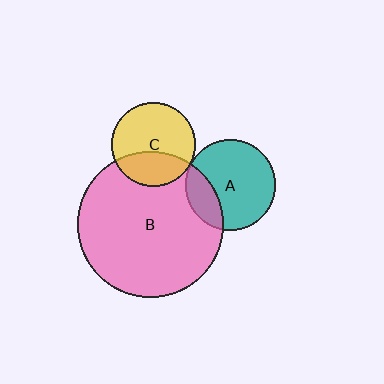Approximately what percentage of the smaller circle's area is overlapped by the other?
Approximately 25%.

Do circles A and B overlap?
Yes.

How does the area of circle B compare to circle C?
Approximately 3.0 times.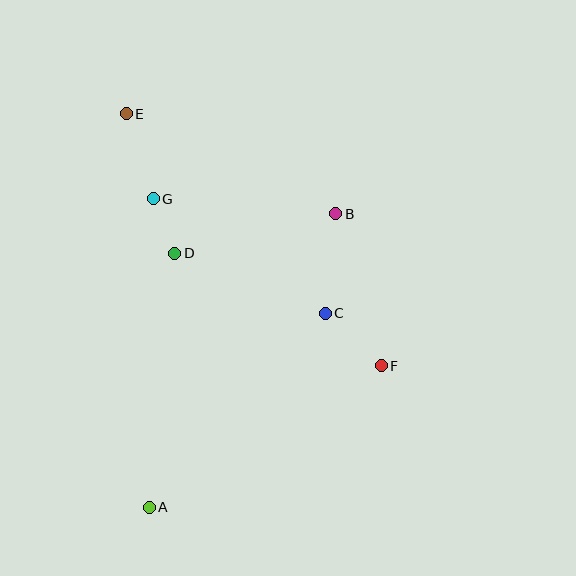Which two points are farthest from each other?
Points A and E are farthest from each other.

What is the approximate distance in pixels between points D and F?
The distance between D and F is approximately 235 pixels.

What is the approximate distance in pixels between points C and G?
The distance between C and G is approximately 206 pixels.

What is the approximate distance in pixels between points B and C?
The distance between B and C is approximately 100 pixels.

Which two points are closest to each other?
Points D and G are closest to each other.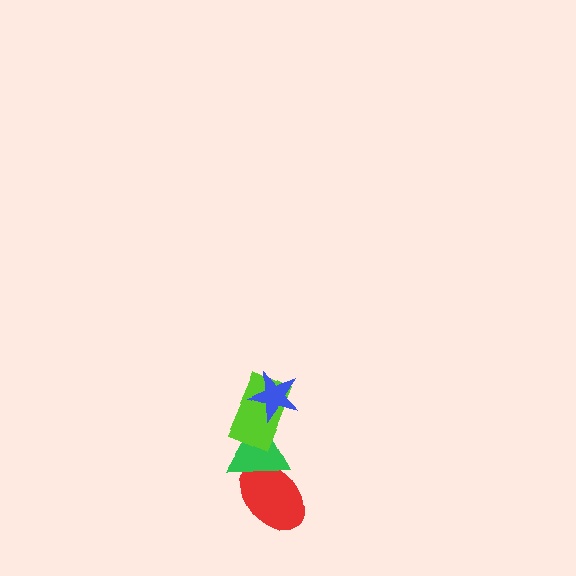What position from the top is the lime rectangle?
The lime rectangle is 2nd from the top.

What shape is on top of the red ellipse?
The green triangle is on top of the red ellipse.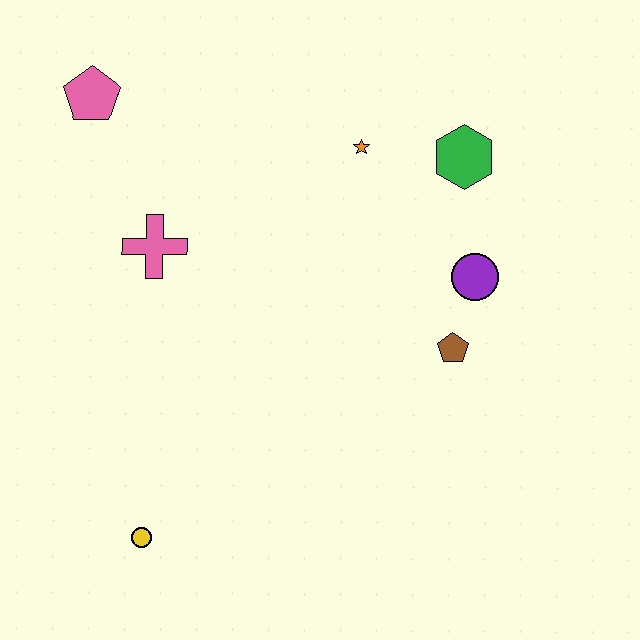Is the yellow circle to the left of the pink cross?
Yes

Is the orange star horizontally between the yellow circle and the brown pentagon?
Yes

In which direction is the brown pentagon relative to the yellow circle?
The brown pentagon is to the right of the yellow circle.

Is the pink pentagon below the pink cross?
No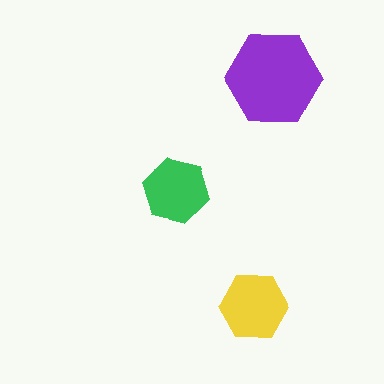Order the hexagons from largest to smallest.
the purple one, the yellow one, the green one.